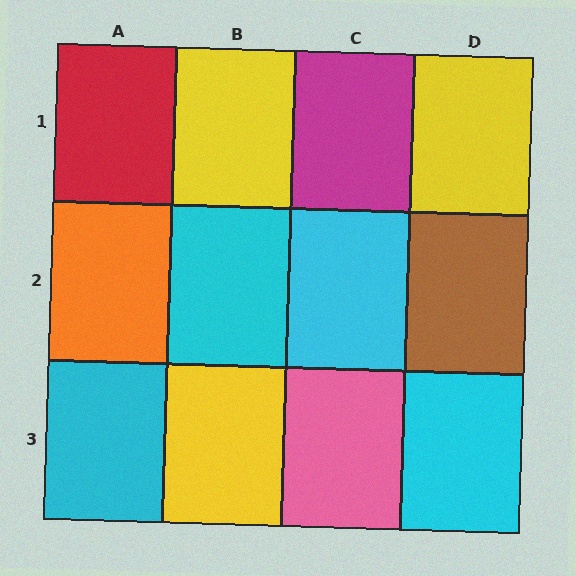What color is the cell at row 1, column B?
Yellow.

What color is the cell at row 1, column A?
Red.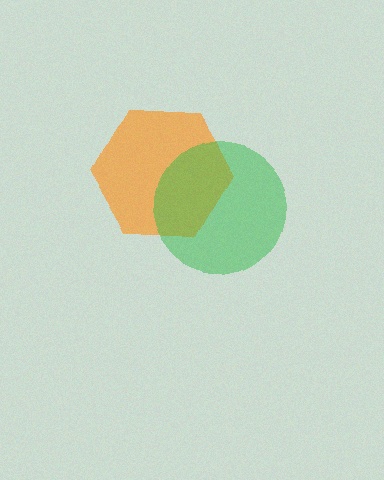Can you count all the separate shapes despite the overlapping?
Yes, there are 2 separate shapes.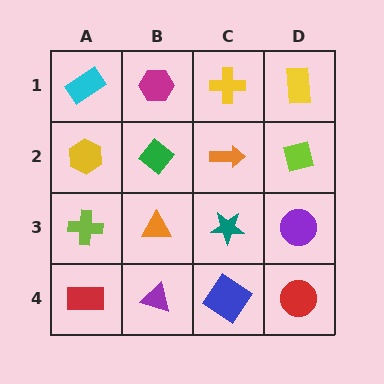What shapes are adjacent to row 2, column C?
A yellow cross (row 1, column C), a teal star (row 3, column C), a green diamond (row 2, column B), a lime square (row 2, column D).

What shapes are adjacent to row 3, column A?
A yellow hexagon (row 2, column A), a red rectangle (row 4, column A), an orange triangle (row 3, column B).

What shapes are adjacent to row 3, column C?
An orange arrow (row 2, column C), a blue diamond (row 4, column C), an orange triangle (row 3, column B), a purple circle (row 3, column D).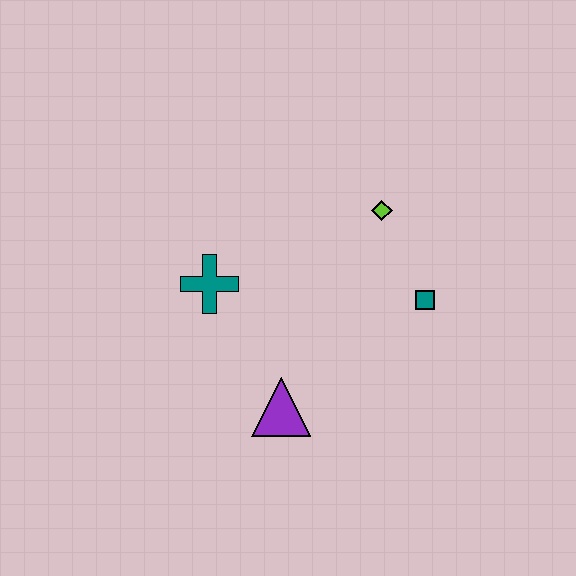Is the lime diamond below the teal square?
No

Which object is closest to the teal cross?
The purple triangle is closest to the teal cross.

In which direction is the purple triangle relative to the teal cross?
The purple triangle is below the teal cross.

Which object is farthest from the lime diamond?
The purple triangle is farthest from the lime diamond.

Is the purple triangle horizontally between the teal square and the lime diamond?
No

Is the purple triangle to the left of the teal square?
Yes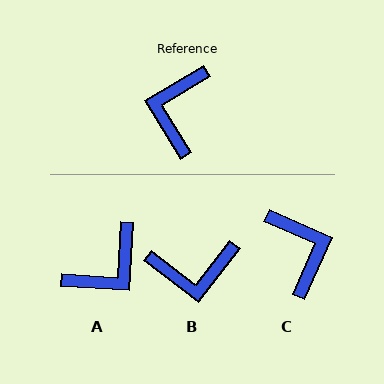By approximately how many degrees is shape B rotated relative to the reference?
Approximately 111 degrees counter-clockwise.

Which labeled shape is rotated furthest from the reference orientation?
C, about 145 degrees away.